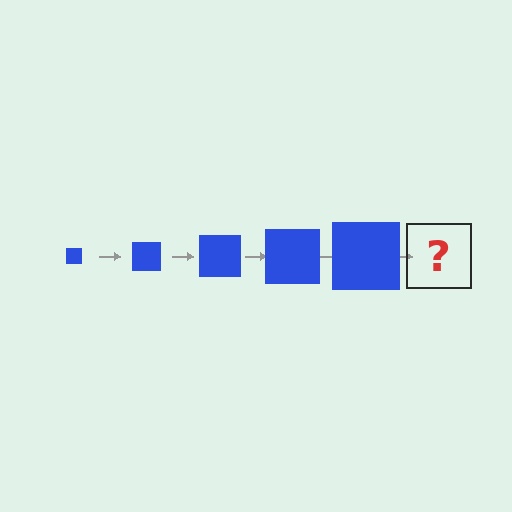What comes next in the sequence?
The next element should be a blue square, larger than the previous one.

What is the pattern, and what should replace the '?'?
The pattern is that the square gets progressively larger each step. The '?' should be a blue square, larger than the previous one.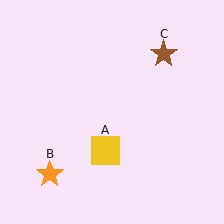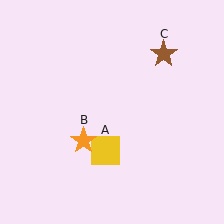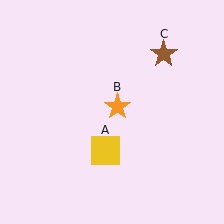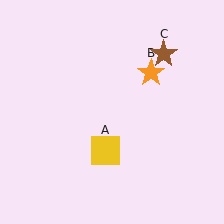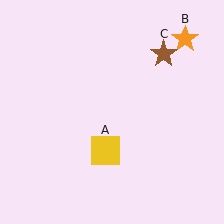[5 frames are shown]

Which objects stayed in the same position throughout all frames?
Yellow square (object A) and brown star (object C) remained stationary.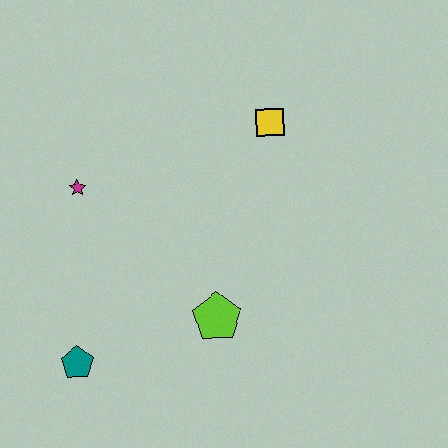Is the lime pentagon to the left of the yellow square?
Yes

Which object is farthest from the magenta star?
The yellow square is farthest from the magenta star.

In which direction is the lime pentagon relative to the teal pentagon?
The lime pentagon is to the right of the teal pentagon.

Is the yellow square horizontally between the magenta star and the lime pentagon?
No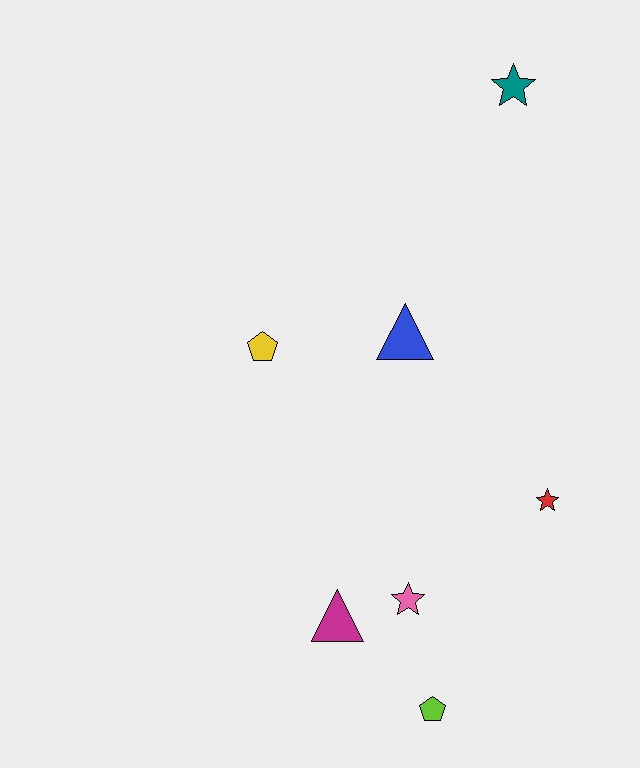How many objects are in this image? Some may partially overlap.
There are 7 objects.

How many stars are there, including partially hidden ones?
There are 3 stars.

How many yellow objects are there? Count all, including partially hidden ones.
There is 1 yellow object.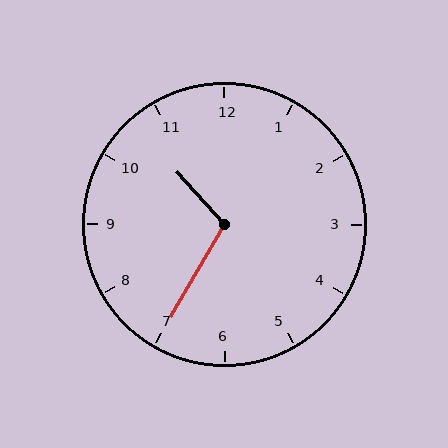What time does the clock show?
10:35.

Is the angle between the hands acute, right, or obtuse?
It is obtuse.